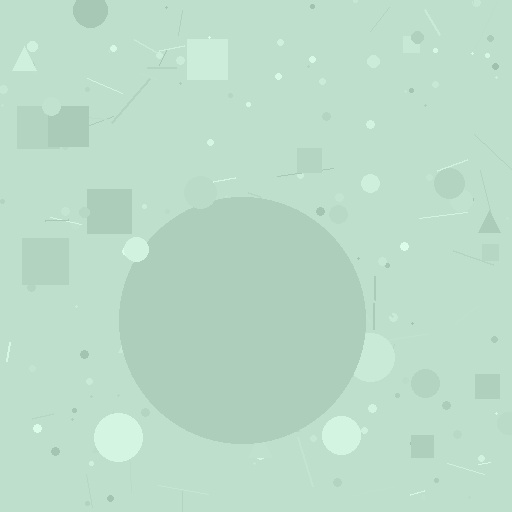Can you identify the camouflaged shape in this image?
The camouflaged shape is a circle.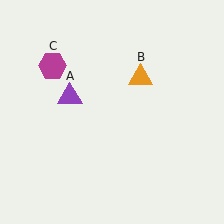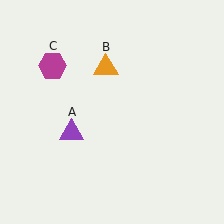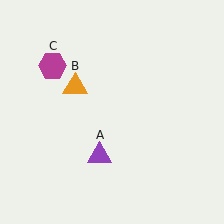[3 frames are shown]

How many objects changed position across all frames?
2 objects changed position: purple triangle (object A), orange triangle (object B).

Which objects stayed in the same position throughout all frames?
Magenta hexagon (object C) remained stationary.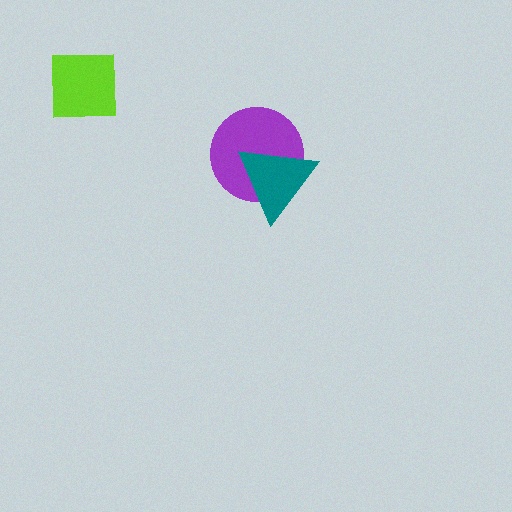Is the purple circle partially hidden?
Yes, it is partially covered by another shape.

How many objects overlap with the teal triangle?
1 object overlaps with the teal triangle.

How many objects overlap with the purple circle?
1 object overlaps with the purple circle.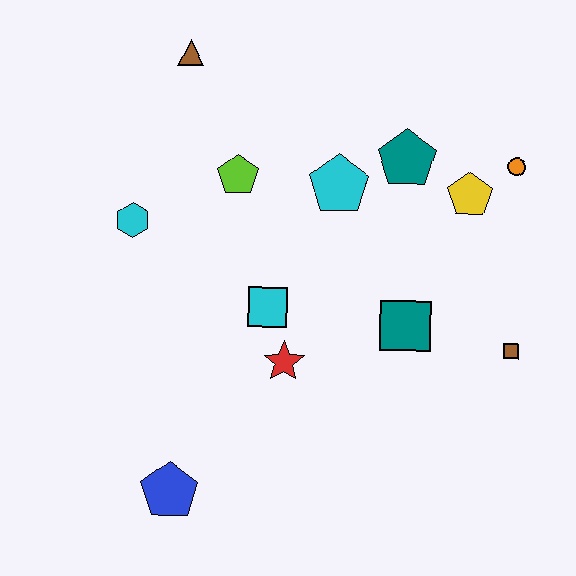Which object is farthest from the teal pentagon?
The blue pentagon is farthest from the teal pentagon.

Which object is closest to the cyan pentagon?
The teal pentagon is closest to the cyan pentagon.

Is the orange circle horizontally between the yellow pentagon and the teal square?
No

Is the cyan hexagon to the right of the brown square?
No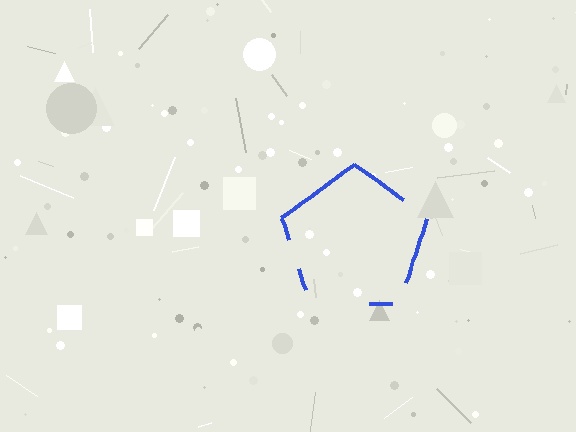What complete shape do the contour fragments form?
The contour fragments form a pentagon.